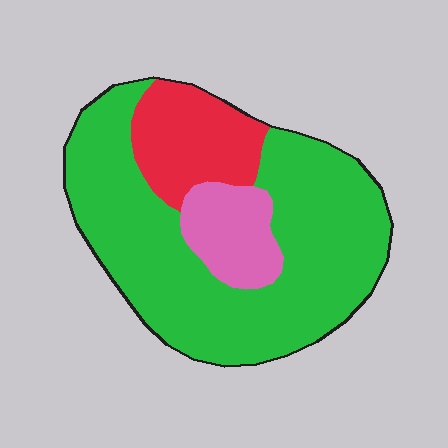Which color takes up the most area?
Green, at roughly 70%.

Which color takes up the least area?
Pink, at roughly 15%.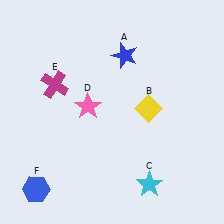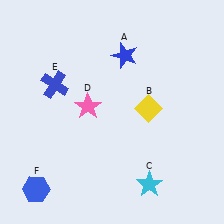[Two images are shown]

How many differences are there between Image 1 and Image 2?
There is 1 difference between the two images.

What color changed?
The cross (E) changed from magenta in Image 1 to blue in Image 2.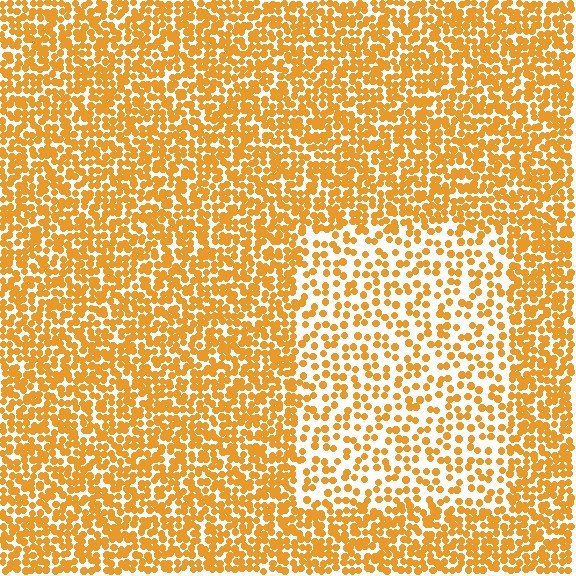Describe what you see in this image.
The image contains small orange elements arranged at two different densities. A rectangle-shaped region is visible where the elements are less densely packed than the surrounding area.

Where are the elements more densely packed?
The elements are more densely packed outside the rectangle boundary.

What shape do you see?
I see a rectangle.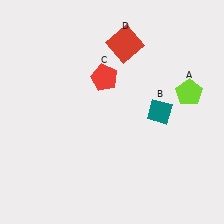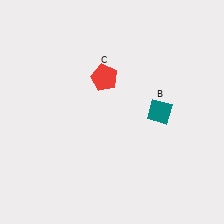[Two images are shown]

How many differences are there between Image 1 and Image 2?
There are 2 differences between the two images.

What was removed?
The lime pentagon (A), the red square (D) were removed in Image 2.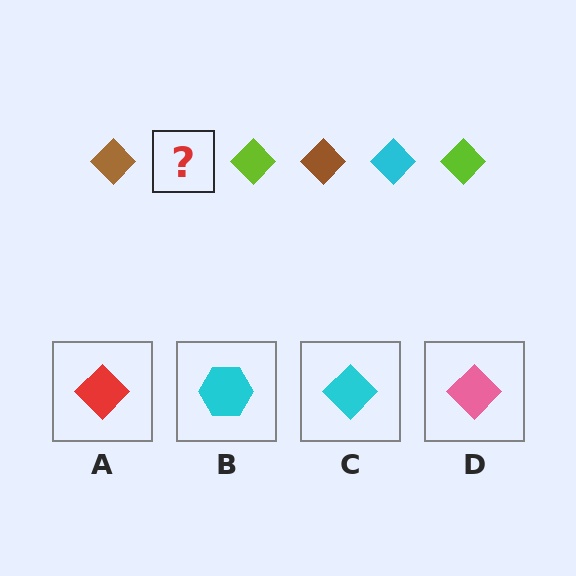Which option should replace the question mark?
Option C.